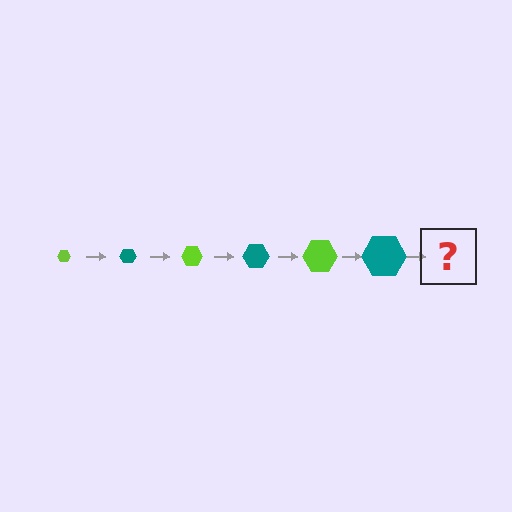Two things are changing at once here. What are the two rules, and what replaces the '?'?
The two rules are that the hexagon grows larger each step and the color cycles through lime and teal. The '?' should be a lime hexagon, larger than the previous one.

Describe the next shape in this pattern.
It should be a lime hexagon, larger than the previous one.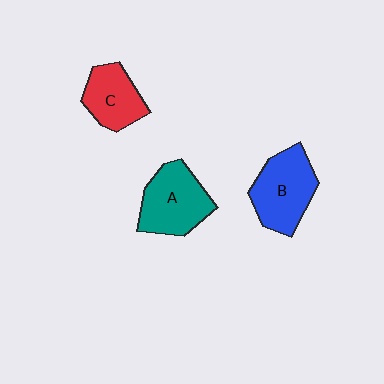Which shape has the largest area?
Shape B (blue).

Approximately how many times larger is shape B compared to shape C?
Approximately 1.4 times.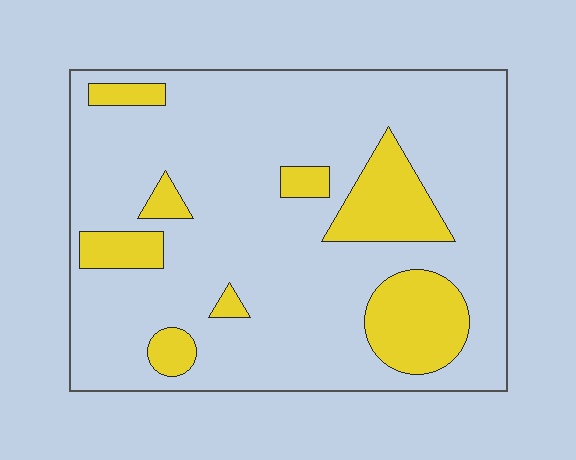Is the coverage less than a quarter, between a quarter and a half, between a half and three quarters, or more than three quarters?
Less than a quarter.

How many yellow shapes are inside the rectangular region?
8.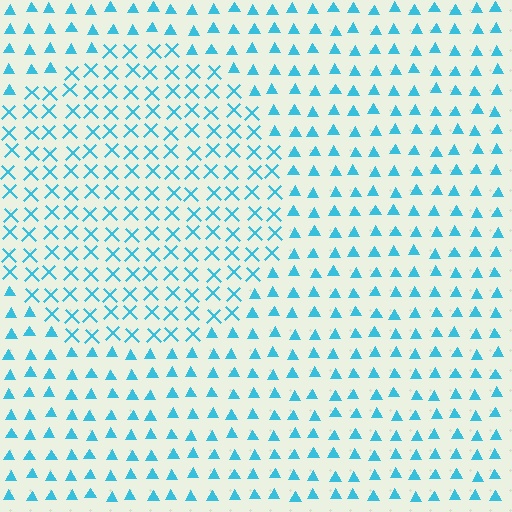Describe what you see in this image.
The image is filled with small cyan elements arranged in a uniform grid. A circle-shaped region contains X marks, while the surrounding area contains triangles. The boundary is defined purely by the change in element shape.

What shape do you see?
I see a circle.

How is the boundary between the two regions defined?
The boundary is defined by a change in element shape: X marks inside vs. triangles outside. All elements share the same color and spacing.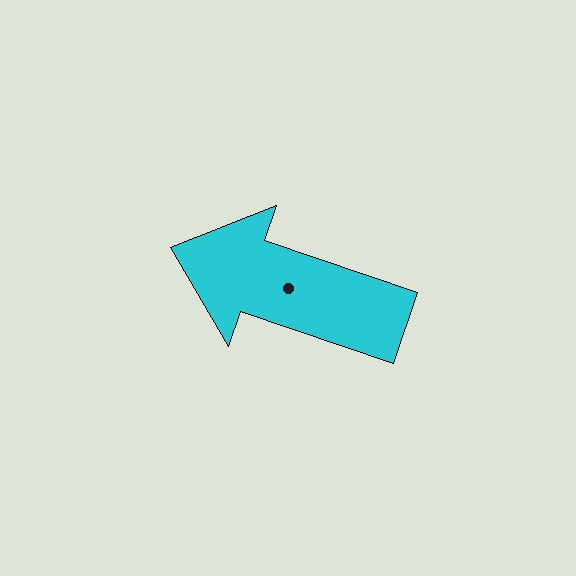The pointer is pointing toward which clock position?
Roughly 10 o'clock.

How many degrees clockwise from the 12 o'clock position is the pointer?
Approximately 289 degrees.